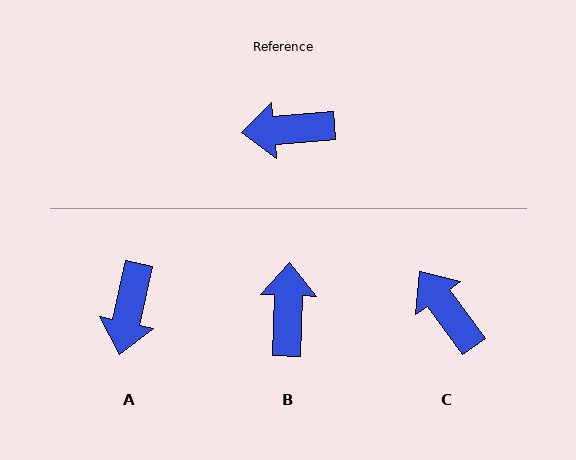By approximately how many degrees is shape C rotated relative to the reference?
Approximately 58 degrees clockwise.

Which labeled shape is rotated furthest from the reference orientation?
B, about 96 degrees away.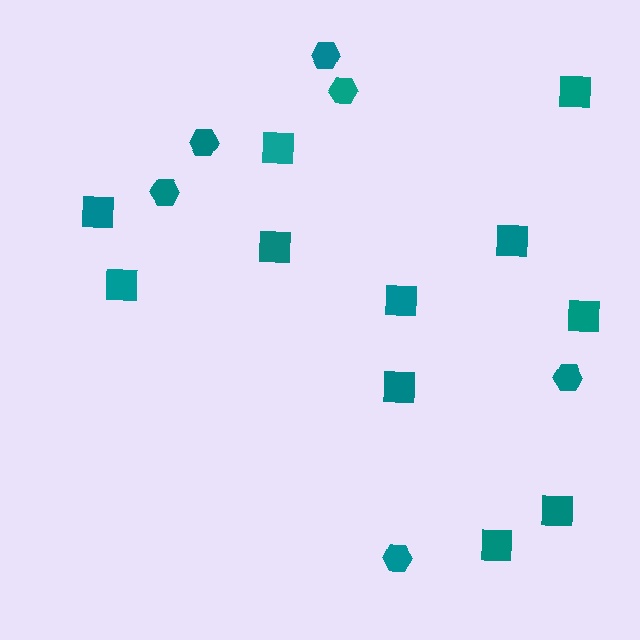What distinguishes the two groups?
There are 2 groups: one group of hexagons (6) and one group of squares (11).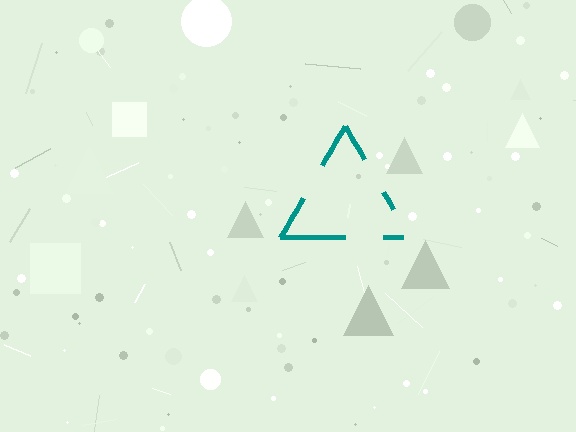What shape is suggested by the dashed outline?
The dashed outline suggests a triangle.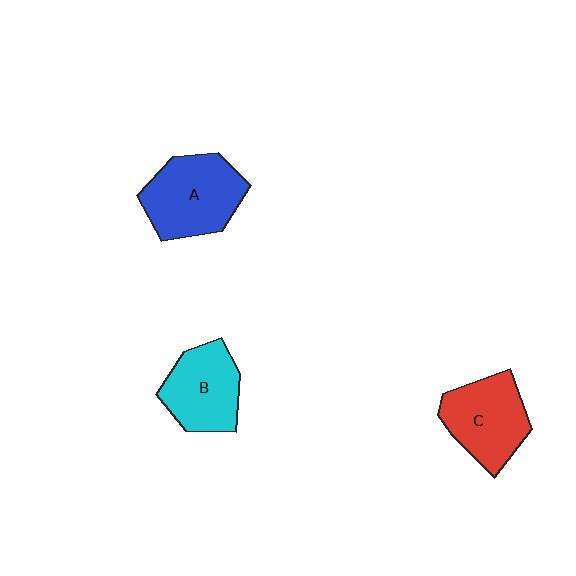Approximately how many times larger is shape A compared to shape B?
Approximately 1.2 times.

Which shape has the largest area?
Shape A (blue).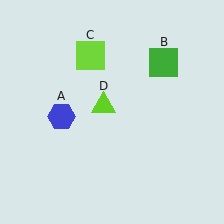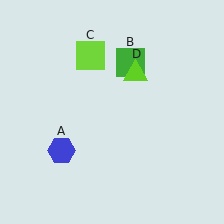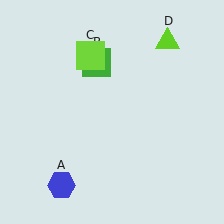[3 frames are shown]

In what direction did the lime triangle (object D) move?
The lime triangle (object D) moved up and to the right.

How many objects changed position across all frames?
3 objects changed position: blue hexagon (object A), green square (object B), lime triangle (object D).